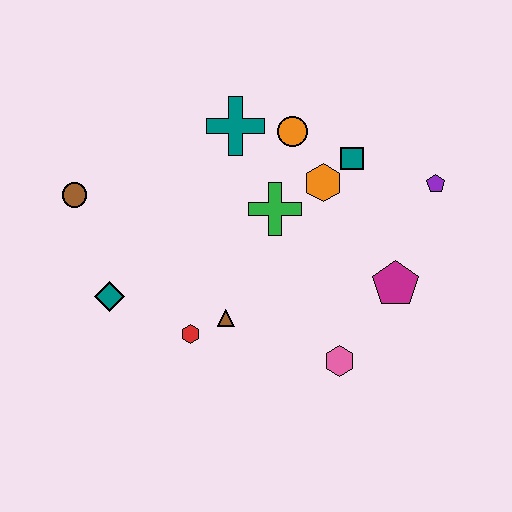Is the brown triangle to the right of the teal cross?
No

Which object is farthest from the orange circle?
The teal diamond is farthest from the orange circle.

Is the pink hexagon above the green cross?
No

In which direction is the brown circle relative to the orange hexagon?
The brown circle is to the left of the orange hexagon.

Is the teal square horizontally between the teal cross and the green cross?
No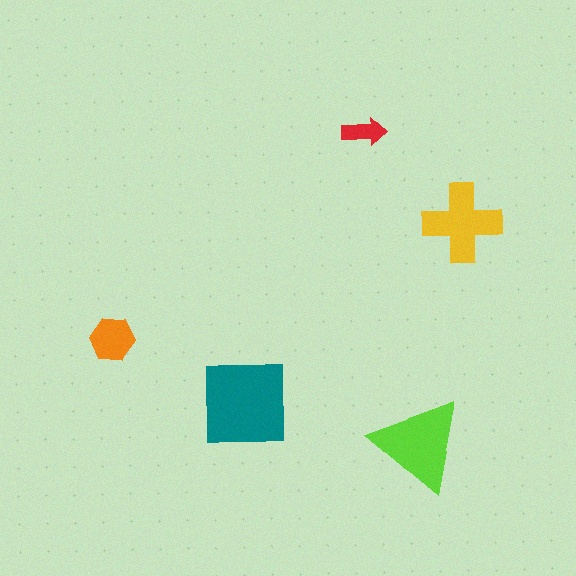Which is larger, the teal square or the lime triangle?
The teal square.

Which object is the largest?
The teal square.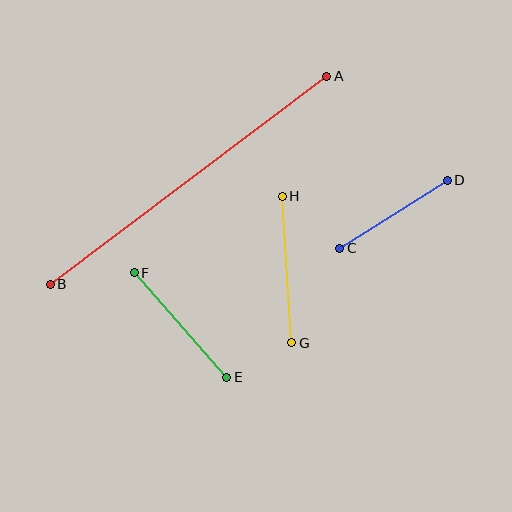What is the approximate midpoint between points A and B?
The midpoint is at approximately (188, 180) pixels.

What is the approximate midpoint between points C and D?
The midpoint is at approximately (394, 214) pixels.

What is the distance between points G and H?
The distance is approximately 147 pixels.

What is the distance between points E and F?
The distance is approximately 140 pixels.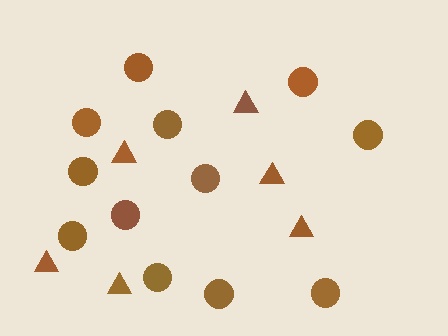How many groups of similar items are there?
There are 2 groups: one group of circles (12) and one group of triangles (6).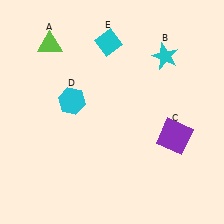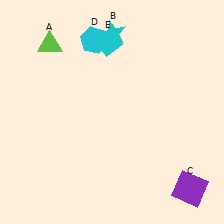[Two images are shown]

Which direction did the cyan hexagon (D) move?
The cyan hexagon (D) moved up.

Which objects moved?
The objects that moved are: the cyan star (B), the purple square (C), the cyan hexagon (D).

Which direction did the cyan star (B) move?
The cyan star (B) moved left.